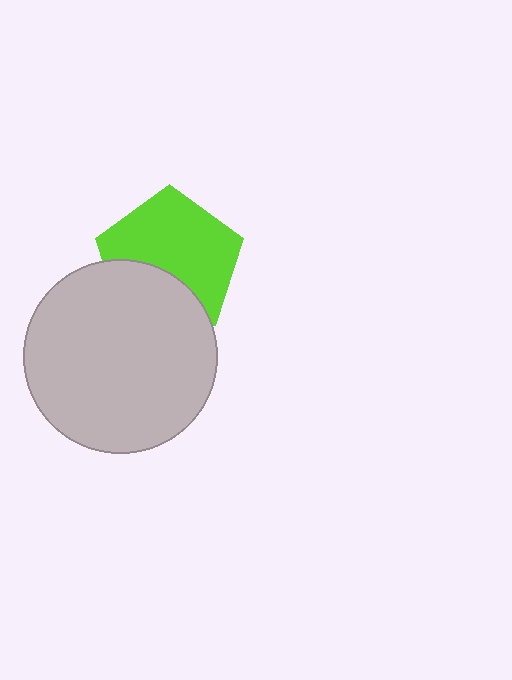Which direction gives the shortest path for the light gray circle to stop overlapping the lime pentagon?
Moving down gives the shortest separation.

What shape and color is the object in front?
The object in front is a light gray circle.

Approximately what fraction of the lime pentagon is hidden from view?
Roughly 34% of the lime pentagon is hidden behind the light gray circle.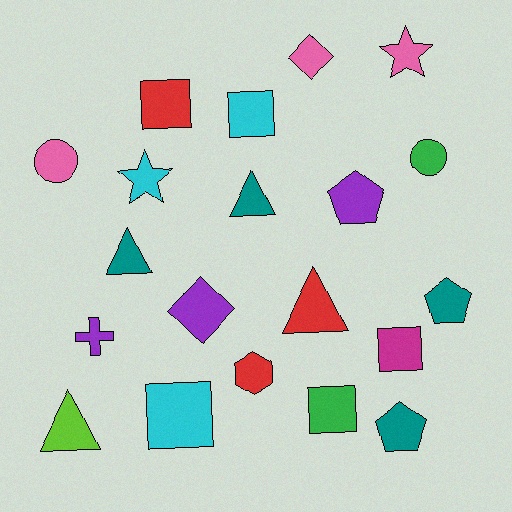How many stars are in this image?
There are 2 stars.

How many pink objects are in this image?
There are 3 pink objects.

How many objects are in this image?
There are 20 objects.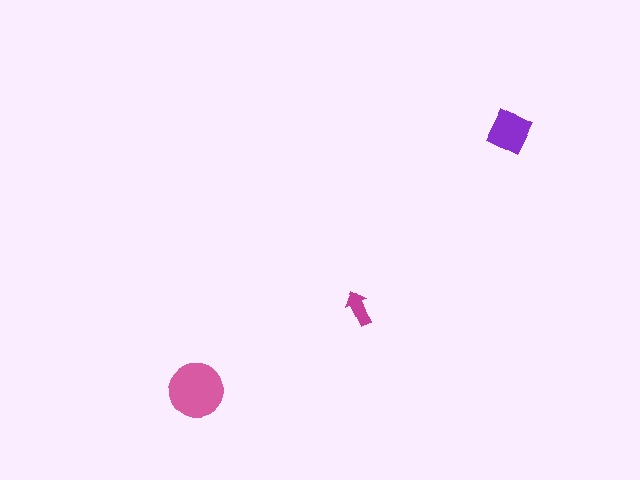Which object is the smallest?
The magenta arrow.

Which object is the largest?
The pink circle.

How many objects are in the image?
There are 3 objects in the image.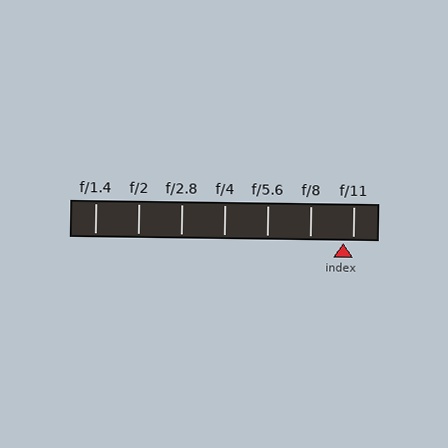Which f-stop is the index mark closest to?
The index mark is closest to f/11.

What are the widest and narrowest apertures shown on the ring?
The widest aperture shown is f/1.4 and the narrowest is f/11.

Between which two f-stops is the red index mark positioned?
The index mark is between f/8 and f/11.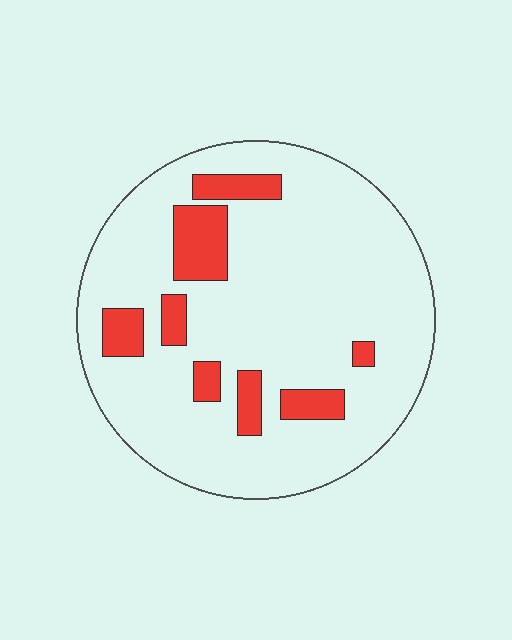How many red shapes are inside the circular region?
8.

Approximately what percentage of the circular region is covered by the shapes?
Approximately 15%.